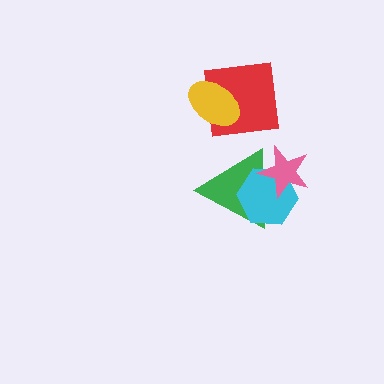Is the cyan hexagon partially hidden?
Yes, it is partially covered by another shape.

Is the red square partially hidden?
Yes, it is partially covered by another shape.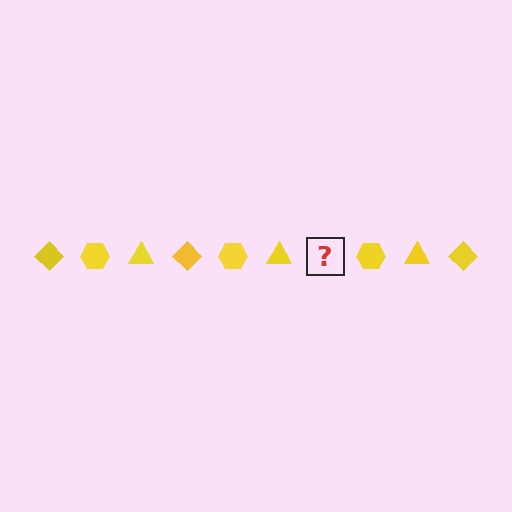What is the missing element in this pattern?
The missing element is a yellow diamond.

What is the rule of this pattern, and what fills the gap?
The rule is that the pattern cycles through diamond, hexagon, triangle shapes in yellow. The gap should be filled with a yellow diamond.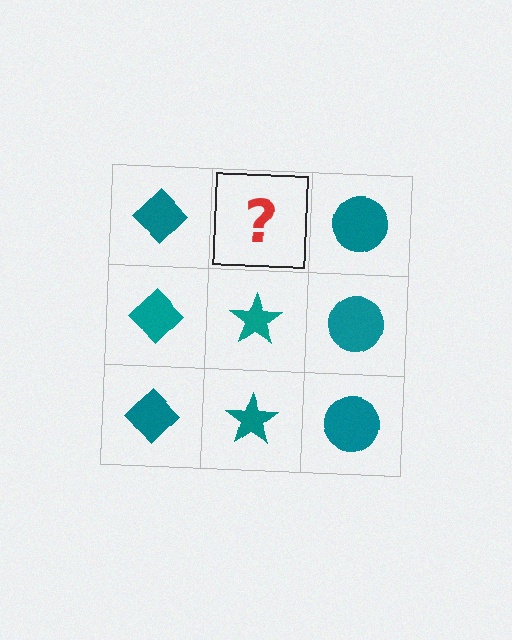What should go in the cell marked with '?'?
The missing cell should contain a teal star.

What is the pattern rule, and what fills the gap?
The rule is that each column has a consistent shape. The gap should be filled with a teal star.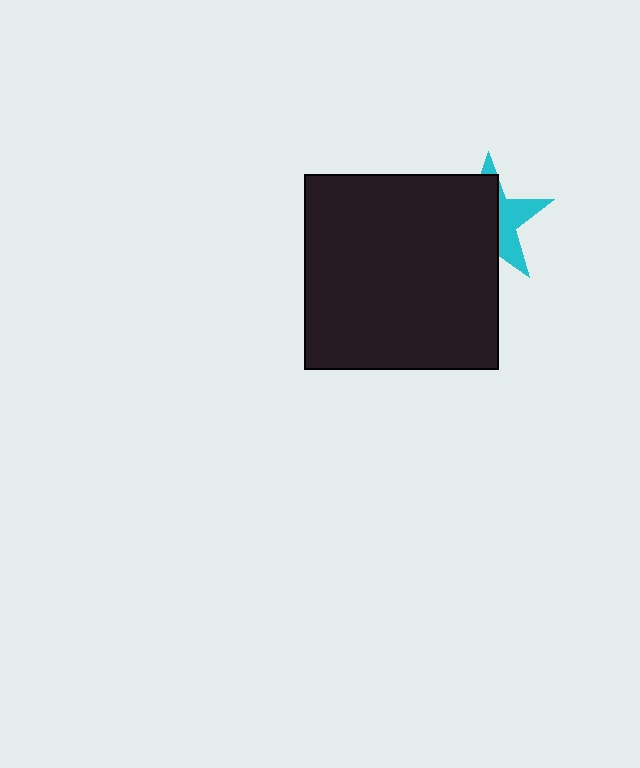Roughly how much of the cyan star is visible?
A small part of it is visible (roughly 37%).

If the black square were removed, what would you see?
You would see the complete cyan star.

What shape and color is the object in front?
The object in front is a black square.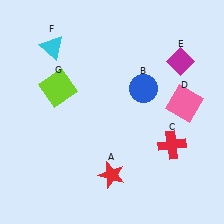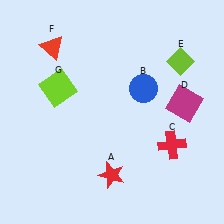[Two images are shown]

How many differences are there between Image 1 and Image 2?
There are 3 differences between the two images.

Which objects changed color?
D changed from pink to magenta. E changed from magenta to lime. F changed from cyan to red.